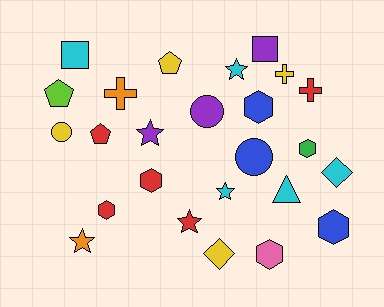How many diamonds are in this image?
There are 2 diamonds.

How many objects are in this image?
There are 25 objects.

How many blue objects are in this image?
There are 3 blue objects.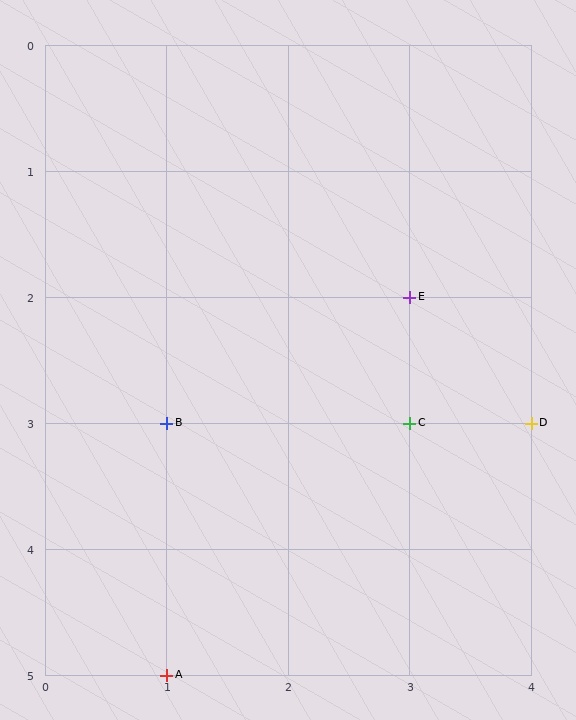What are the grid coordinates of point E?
Point E is at grid coordinates (3, 2).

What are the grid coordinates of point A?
Point A is at grid coordinates (1, 5).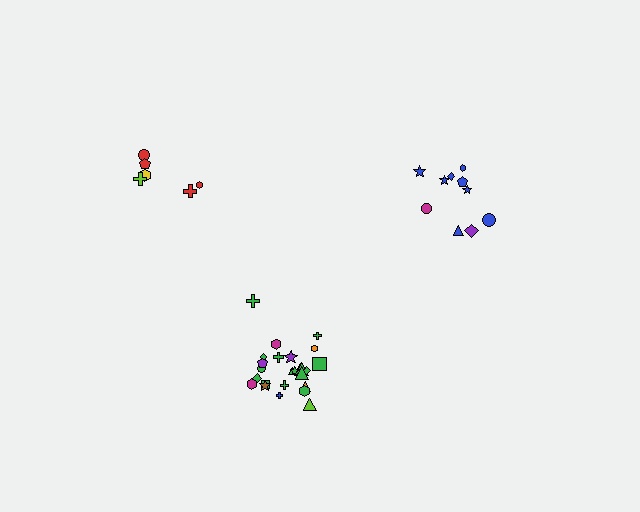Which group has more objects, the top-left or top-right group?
The top-right group.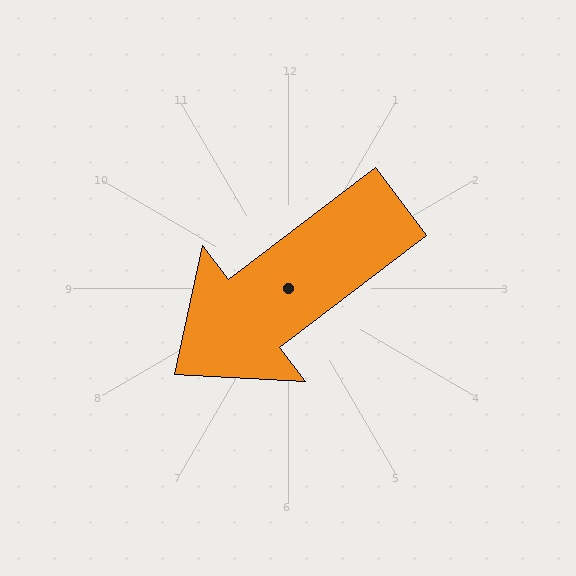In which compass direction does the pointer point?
Southwest.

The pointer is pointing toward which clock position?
Roughly 8 o'clock.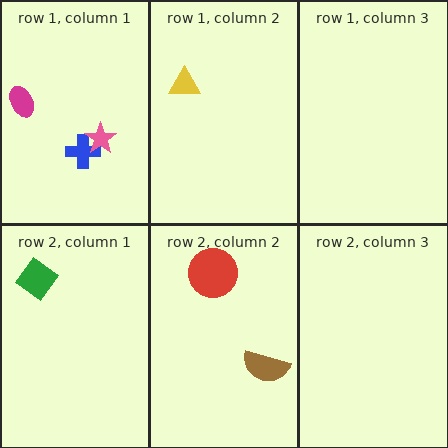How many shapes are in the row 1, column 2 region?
1.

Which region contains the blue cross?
The row 1, column 1 region.